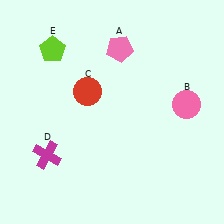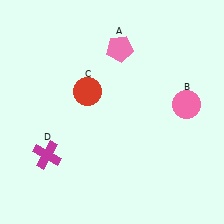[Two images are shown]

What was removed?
The lime pentagon (E) was removed in Image 2.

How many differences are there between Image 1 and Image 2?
There is 1 difference between the two images.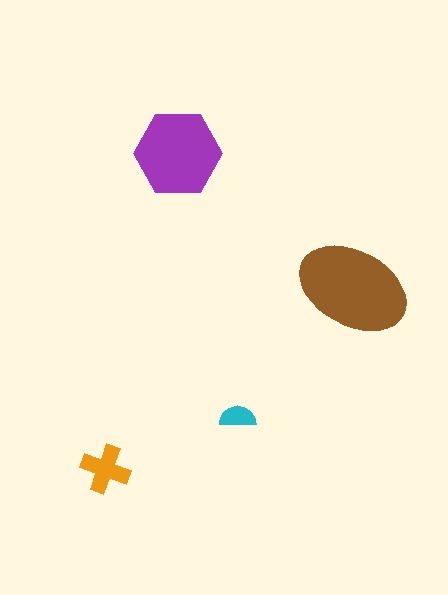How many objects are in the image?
There are 4 objects in the image.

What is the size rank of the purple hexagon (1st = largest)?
2nd.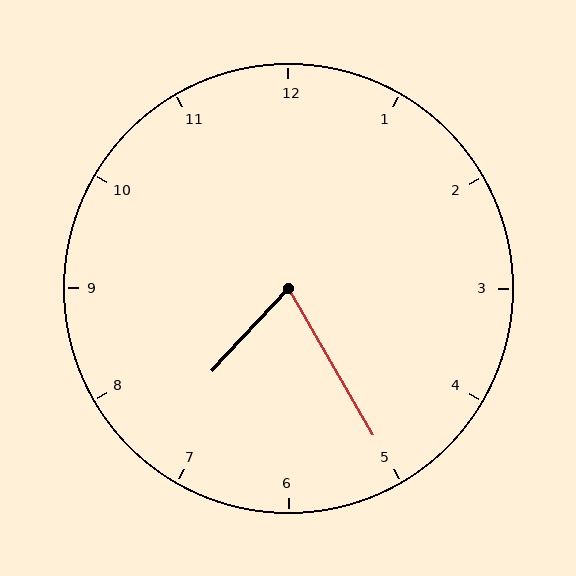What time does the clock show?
7:25.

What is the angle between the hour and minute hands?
Approximately 72 degrees.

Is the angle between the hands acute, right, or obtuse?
It is acute.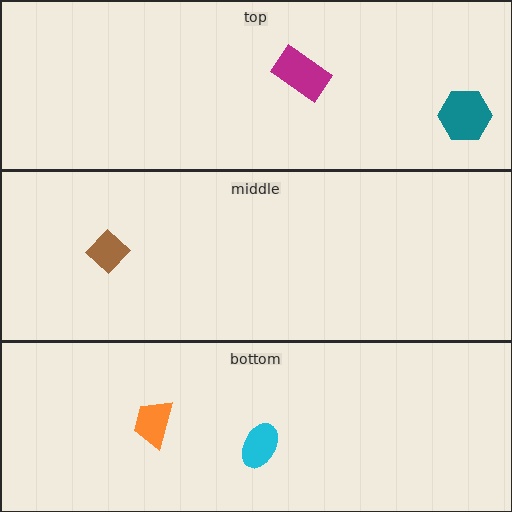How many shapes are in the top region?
2.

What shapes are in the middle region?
The brown diamond.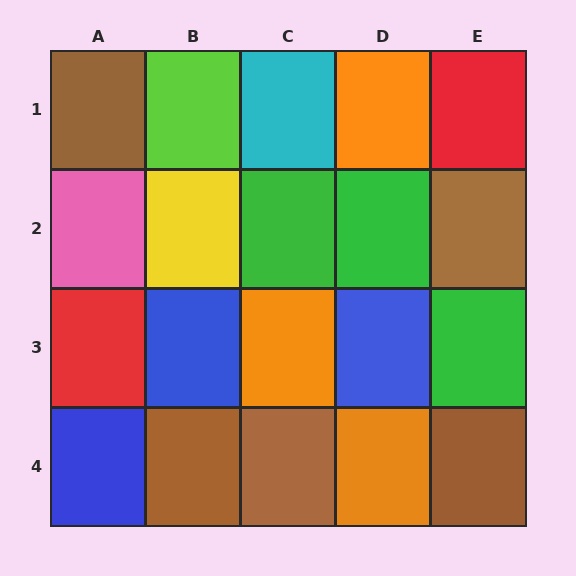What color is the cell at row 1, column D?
Orange.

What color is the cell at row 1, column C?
Cyan.